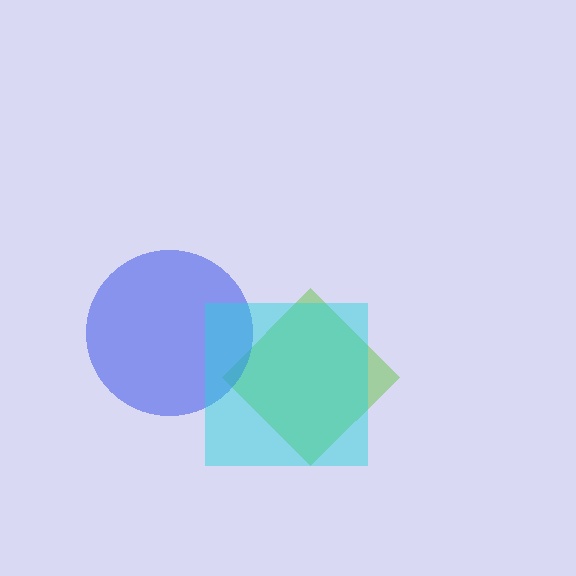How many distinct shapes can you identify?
There are 3 distinct shapes: a lime diamond, a blue circle, a cyan square.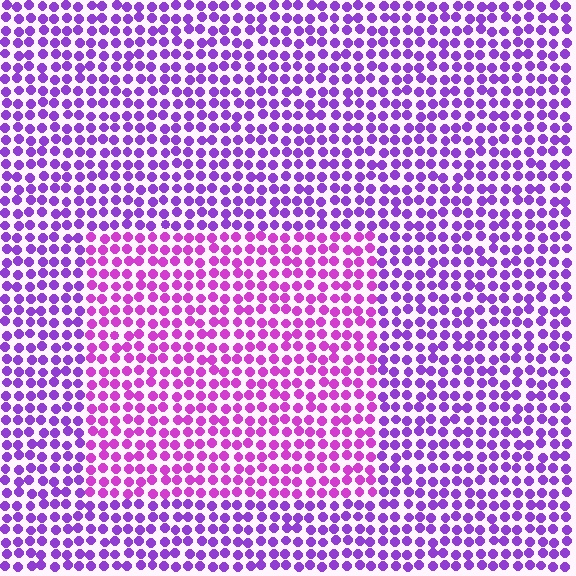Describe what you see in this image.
The image is filled with small purple elements in a uniform arrangement. A rectangle-shaped region is visible where the elements are tinted to a slightly different hue, forming a subtle color boundary.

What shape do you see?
I see a rectangle.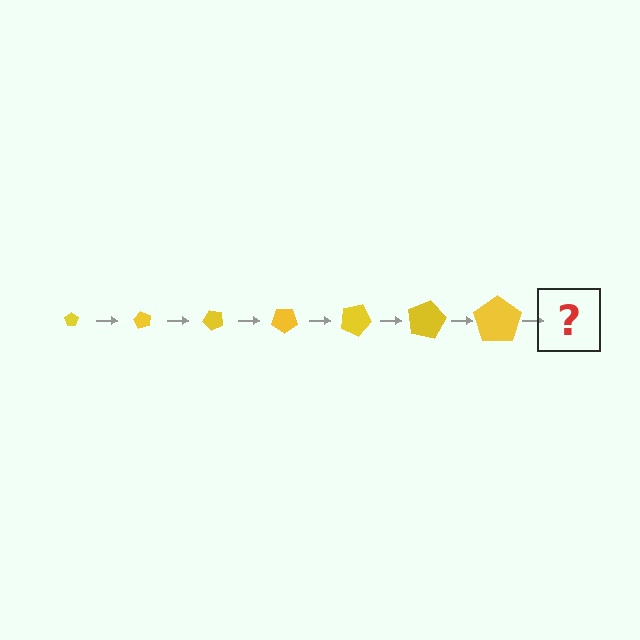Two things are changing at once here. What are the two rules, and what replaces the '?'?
The two rules are that the pentagon grows larger each step and it rotates 60 degrees each step. The '?' should be a pentagon, larger than the previous one and rotated 420 degrees from the start.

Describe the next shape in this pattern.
It should be a pentagon, larger than the previous one and rotated 420 degrees from the start.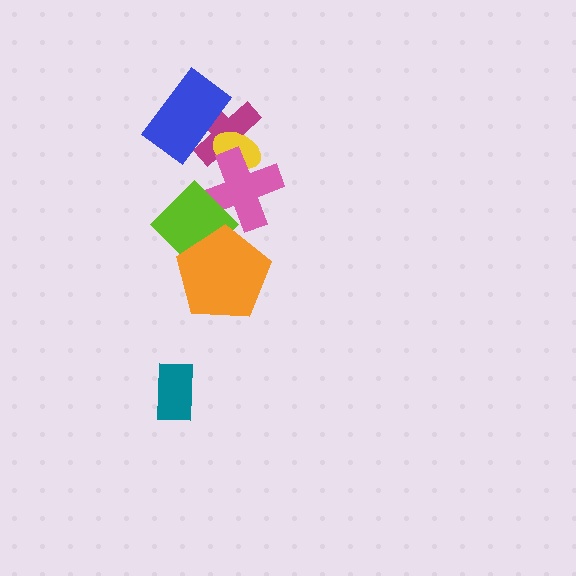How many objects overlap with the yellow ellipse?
2 objects overlap with the yellow ellipse.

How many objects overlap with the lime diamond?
2 objects overlap with the lime diamond.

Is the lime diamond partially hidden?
Yes, it is partially covered by another shape.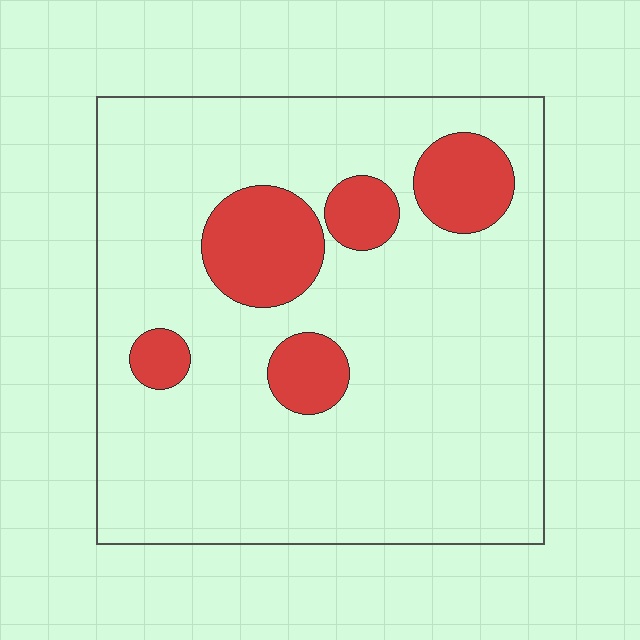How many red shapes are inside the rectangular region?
5.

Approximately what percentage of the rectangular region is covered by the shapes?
Approximately 15%.